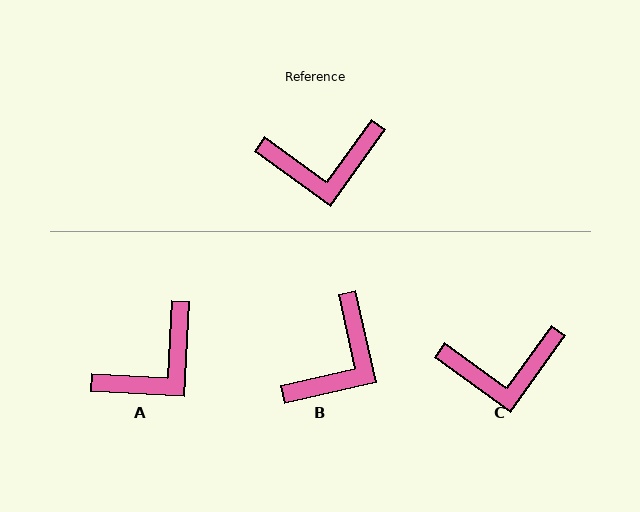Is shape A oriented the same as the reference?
No, it is off by about 33 degrees.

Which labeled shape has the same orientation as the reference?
C.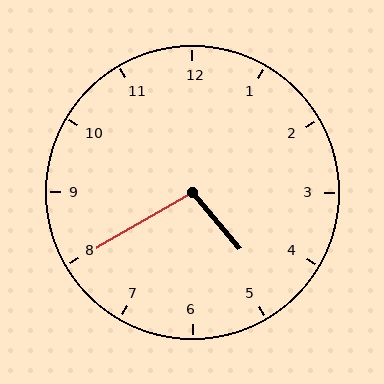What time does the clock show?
4:40.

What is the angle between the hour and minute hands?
Approximately 100 degrees.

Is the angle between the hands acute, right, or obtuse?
It is obtuse.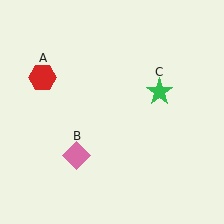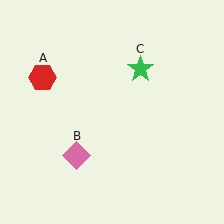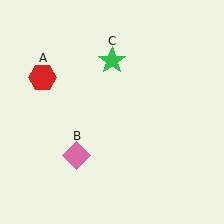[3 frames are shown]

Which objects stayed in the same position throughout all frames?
Red hexagon (object A) and pink diamond (object B) remained stationary.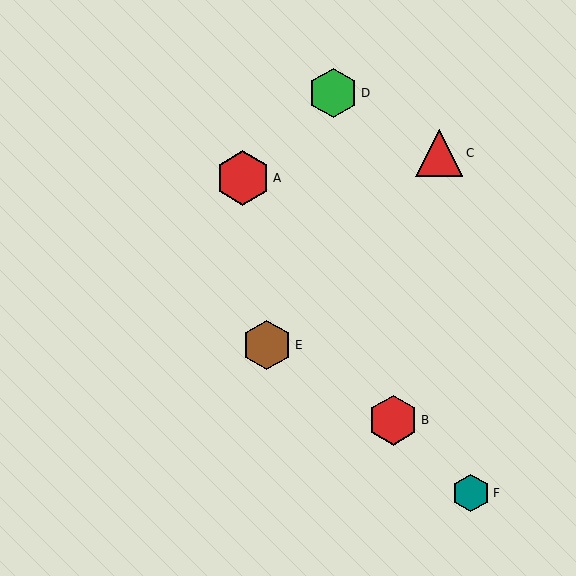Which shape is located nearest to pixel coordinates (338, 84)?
The green hexagon (labeled D) at (333, 93) is nearest to that location.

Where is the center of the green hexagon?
The center of the green hexagon is at (333, 93).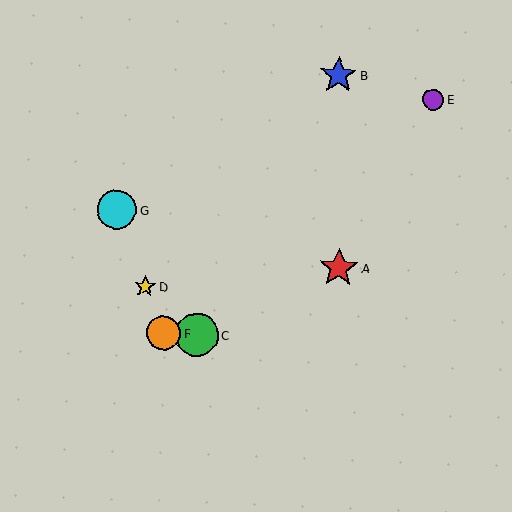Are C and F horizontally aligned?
Yes, both are at y≈334.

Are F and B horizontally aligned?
No, F is at y≈333 and B is at y≈75.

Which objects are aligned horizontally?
Objects C, F are aligned horizontally.